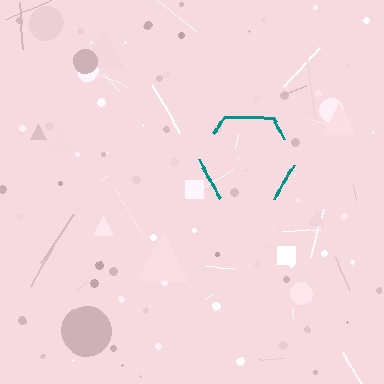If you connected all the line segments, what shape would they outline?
They would outline a hexagon.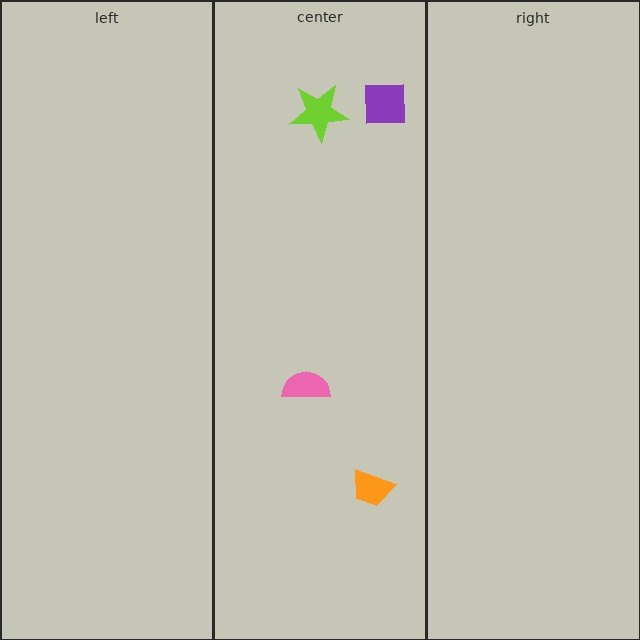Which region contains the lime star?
The center region.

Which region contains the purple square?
The center region.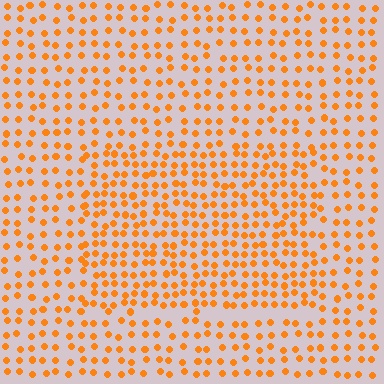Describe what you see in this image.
The image contains small orange elements arranged at two different densities. A rectangle-shaped region is visible where the elements are more densely packed than the surrounding area.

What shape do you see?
I see a rectangle.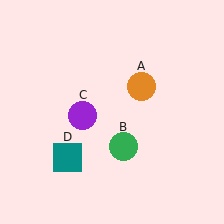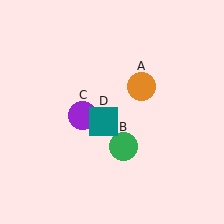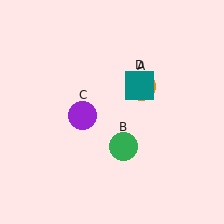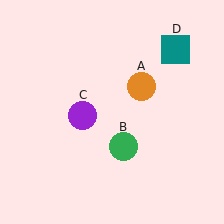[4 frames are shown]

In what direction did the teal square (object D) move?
The teal square (object D) moved up and to the right.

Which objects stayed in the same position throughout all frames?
Orange circle (object A) and green circle (object B) and purple circle (object C) remained stationary.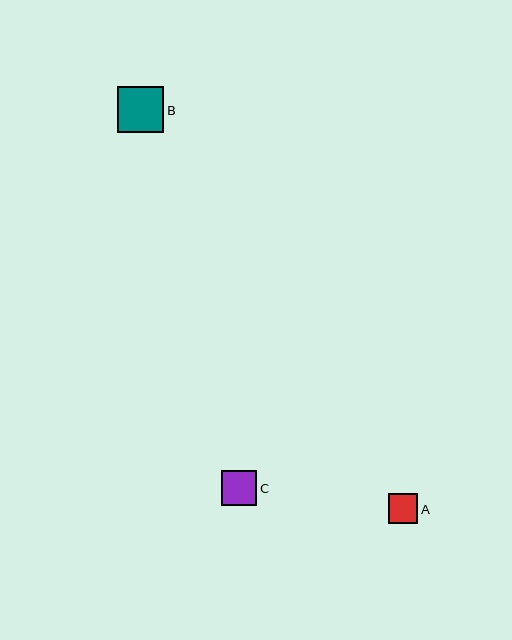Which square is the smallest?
Square A is the smallest with a size of approximately 30 pixels.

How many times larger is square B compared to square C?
Square B is approximately 1.3 times the size of square C.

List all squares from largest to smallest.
From largest to smallest: B, C, A.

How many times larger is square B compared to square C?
Square B is approximately 1.3 times the size of square C.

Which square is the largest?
Square B is the largest with a size of approximately 46 pixels.